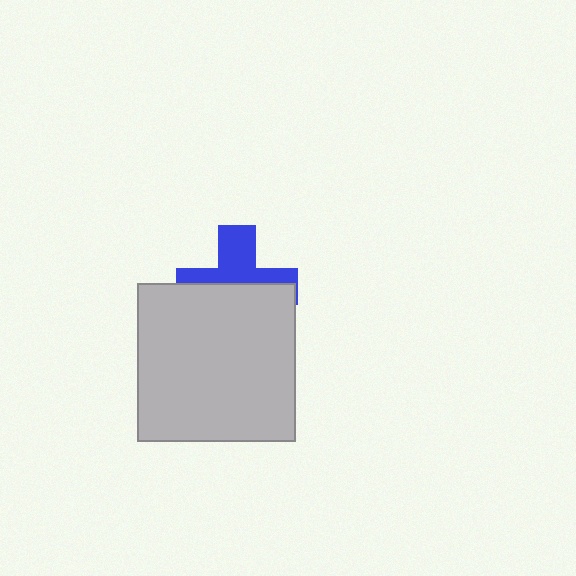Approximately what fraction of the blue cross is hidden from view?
Roughly 54% of the blue cross is hidden behind the light gray square.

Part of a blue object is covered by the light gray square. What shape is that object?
It is a cross.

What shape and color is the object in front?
The object in front is a light gray square.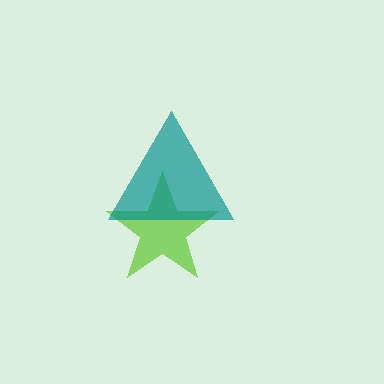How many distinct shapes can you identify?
There are 2 distinct shapes: a lime star, a teal triangle.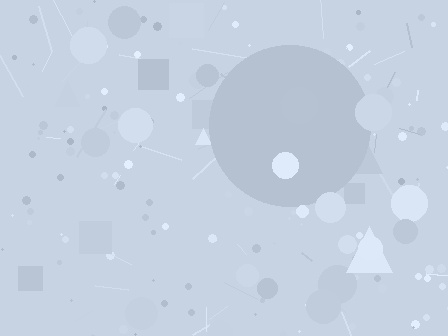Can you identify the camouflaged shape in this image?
The camouflaged shape is a circle.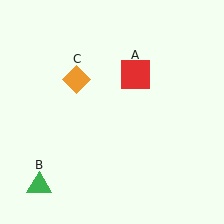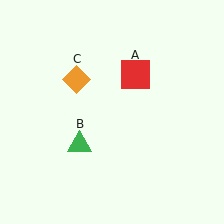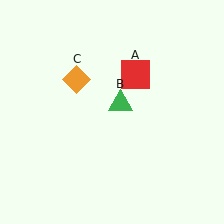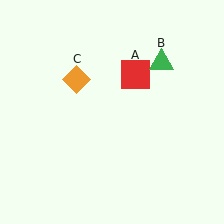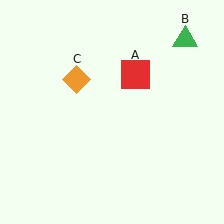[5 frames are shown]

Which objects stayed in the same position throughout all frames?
Red square (object A) and orange diamond (object C) remained stationary.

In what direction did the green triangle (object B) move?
The green triangle (object B) moved up and to the right.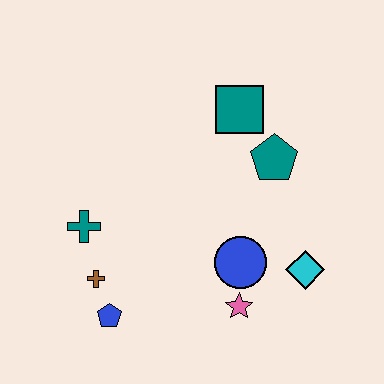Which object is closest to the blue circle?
The pink star is closest to the blue circle.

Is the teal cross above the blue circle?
Yes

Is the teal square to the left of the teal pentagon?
Yes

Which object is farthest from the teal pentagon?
The blue pentagon is farthest from the teal pentagon.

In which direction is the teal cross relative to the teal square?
The teal cross is to the left of the teal square.